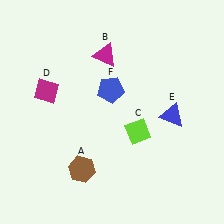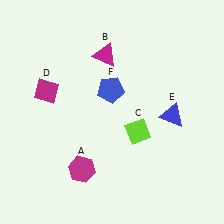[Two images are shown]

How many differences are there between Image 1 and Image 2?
There is 1 difference between the two images.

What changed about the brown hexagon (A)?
In Image 1, A is brown. In Image 2, it changed to magenta.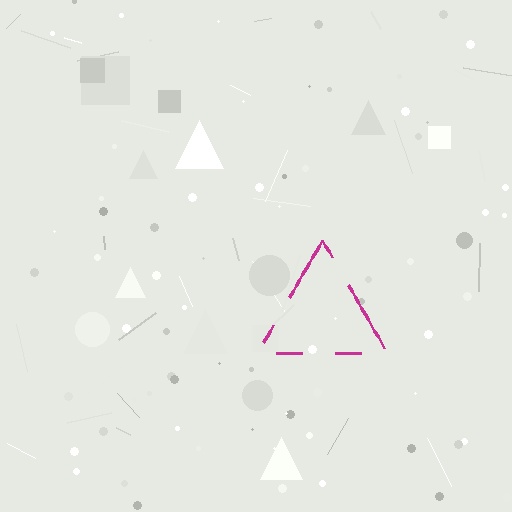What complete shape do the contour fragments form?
The contour fragments form a triangle.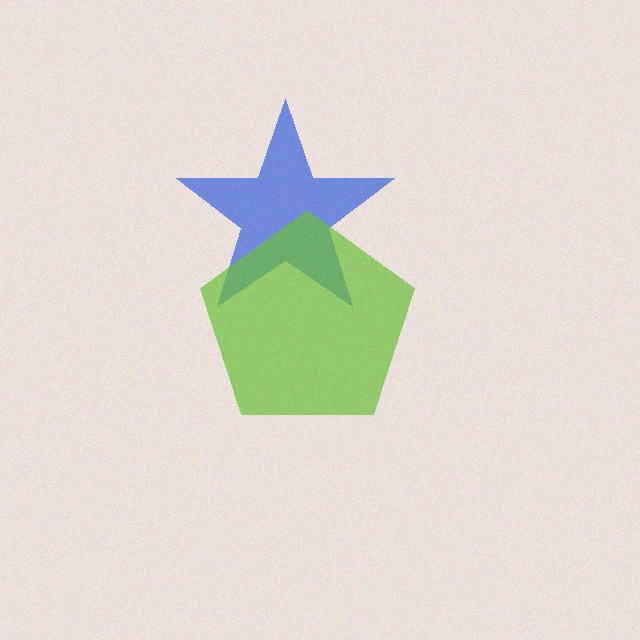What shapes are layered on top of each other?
The layered shapes are: a blue star, a lime pentagon.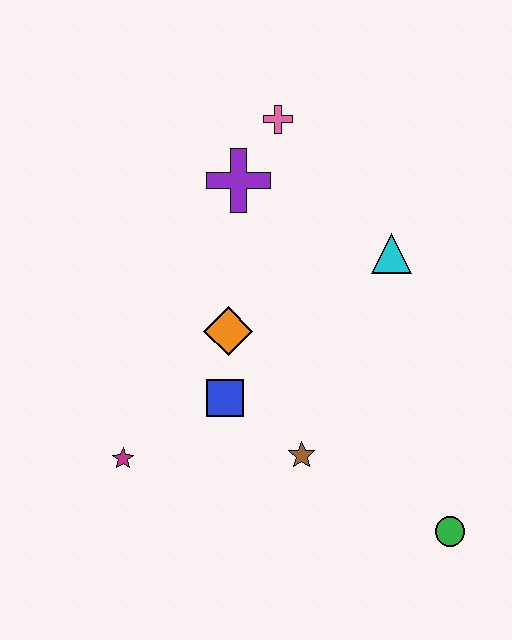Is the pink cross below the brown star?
No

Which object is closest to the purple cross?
The pink cross is closest to the purple cross.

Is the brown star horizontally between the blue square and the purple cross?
No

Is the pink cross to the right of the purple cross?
Yes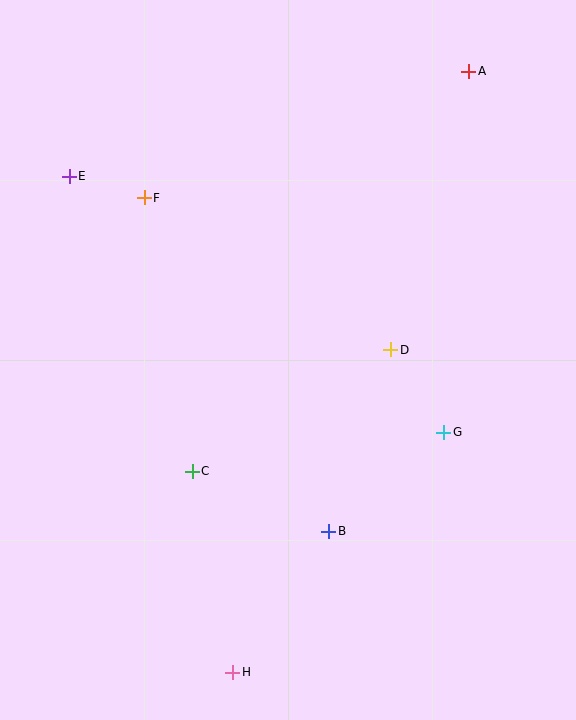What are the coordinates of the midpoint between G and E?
The midpoint between G and E is at (256, 304).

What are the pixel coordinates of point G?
Point G is at (444, 432).